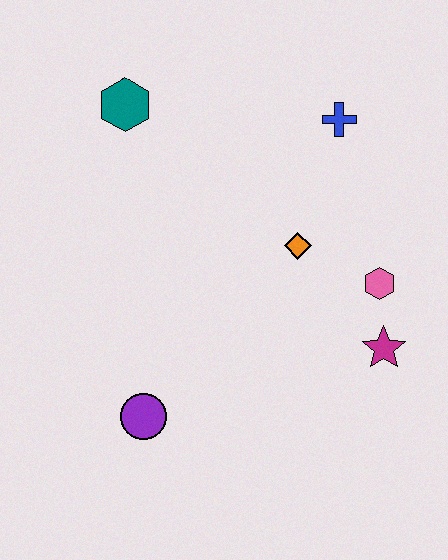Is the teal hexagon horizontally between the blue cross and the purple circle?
No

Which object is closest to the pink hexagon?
The magenta star is closest to the pink hexagon.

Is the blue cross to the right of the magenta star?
No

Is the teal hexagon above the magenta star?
Yes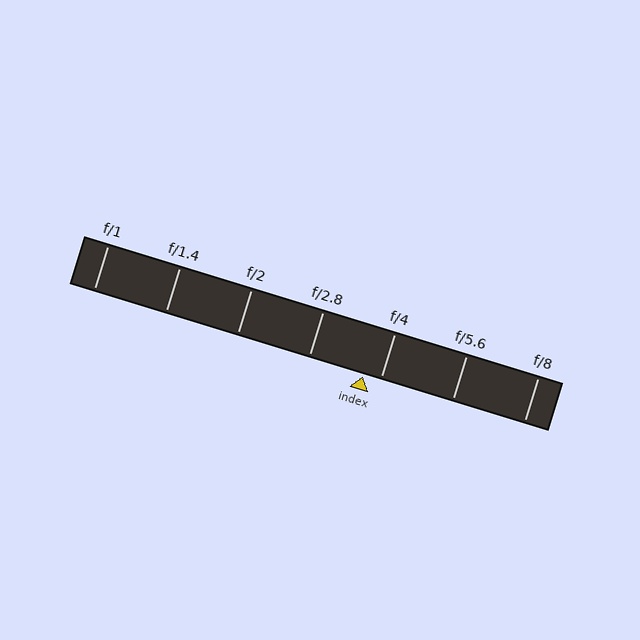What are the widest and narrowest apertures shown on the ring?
The widest aperture shown is f/1 and the narrowest is f/8.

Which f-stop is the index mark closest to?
The index mark is closest to f/4.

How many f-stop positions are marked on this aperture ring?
There are 7 f-stop positions marked.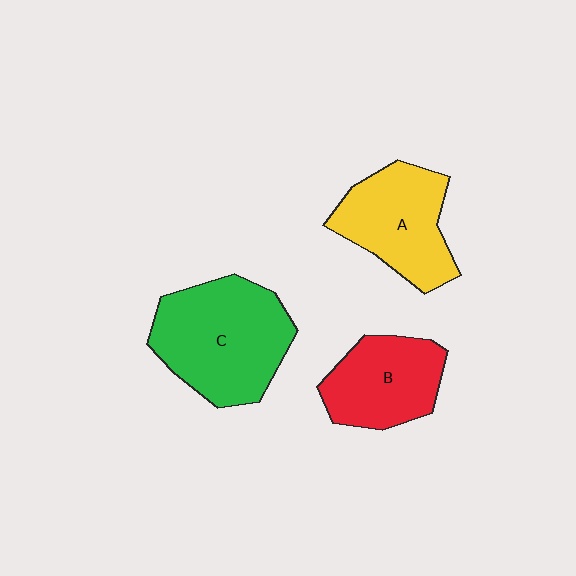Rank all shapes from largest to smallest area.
From largest to smallest: C (green), A (yellow), B (red).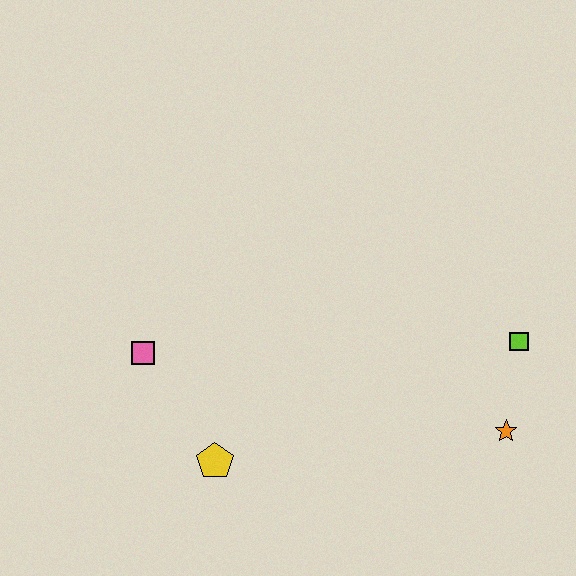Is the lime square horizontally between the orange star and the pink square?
No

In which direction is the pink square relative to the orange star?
The pink square is to the left of the orange star.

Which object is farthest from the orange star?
The pink square is farthest from the orange star.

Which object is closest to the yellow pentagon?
The pink square is closest to the yellow pentagon.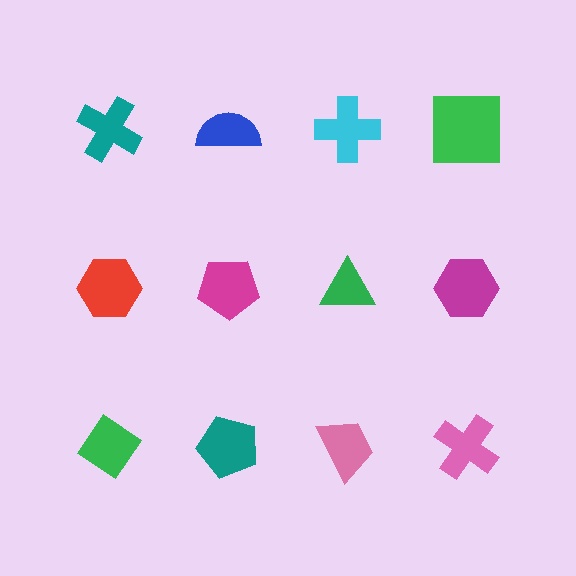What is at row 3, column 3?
A pink trapezoid.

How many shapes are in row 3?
4 shapes.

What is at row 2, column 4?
A magenta hexagon.